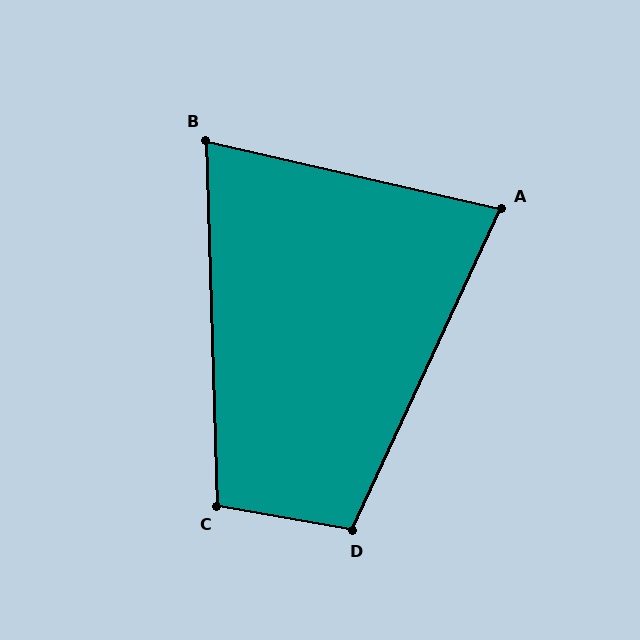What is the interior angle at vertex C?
Approximately 102 degrees (obtuse).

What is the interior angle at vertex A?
Approximately 78 degrees (acute).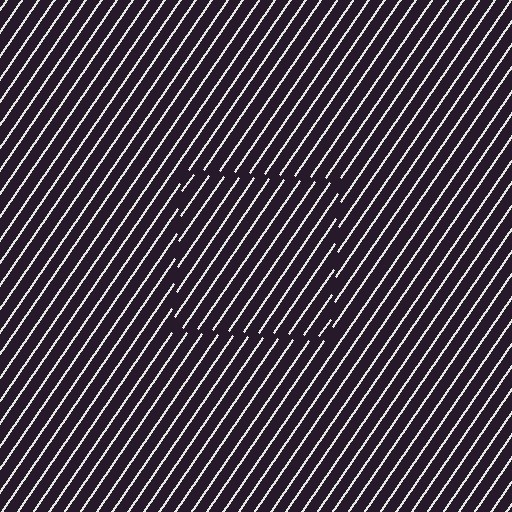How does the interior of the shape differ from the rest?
The interior of the shape contains the same grating, shifted by half a period — the contour is defined by the phase discontinuity where line-ends from the inner and outer gratings abut.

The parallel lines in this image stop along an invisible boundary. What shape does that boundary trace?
An illusory square. The interior of the shape contains the same grating, shifted by half a period — the contour is defined by the phase discontinuity where line-ends from the inner and outer gratings abut.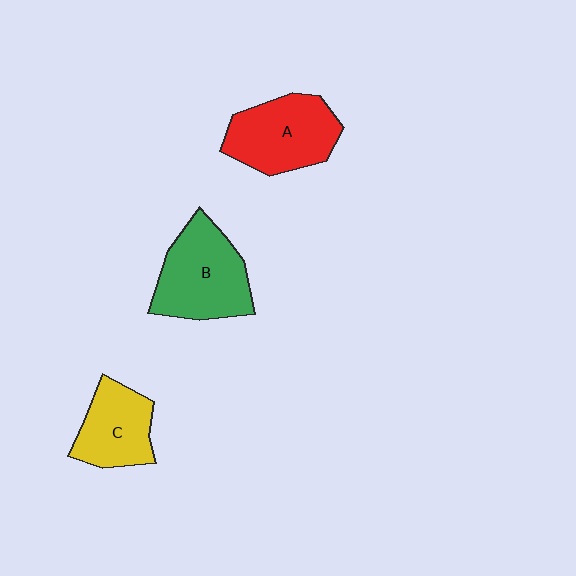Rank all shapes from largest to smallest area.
From largest to smallest: B (green), A (red), C (yellow).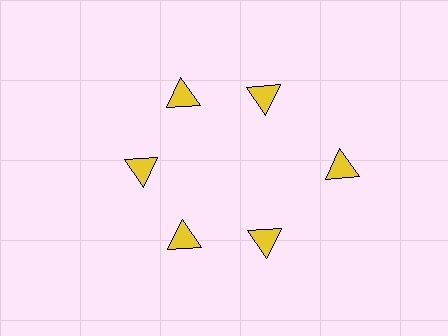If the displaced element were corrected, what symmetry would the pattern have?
It would have 6-fold rotational symmetry — the pattern would map onto itself every 60 degrees.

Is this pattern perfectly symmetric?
No. The 6 yellow triangles are arranged in a ring, but one element near the 3 o'clock position is pushed outward from the center, breaking the 6-fold rotational symmetry.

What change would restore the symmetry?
The symmetry would be restored by moving it inward, back onto the ring so that all 6 triangles sit at equal angles and equal distance from the center.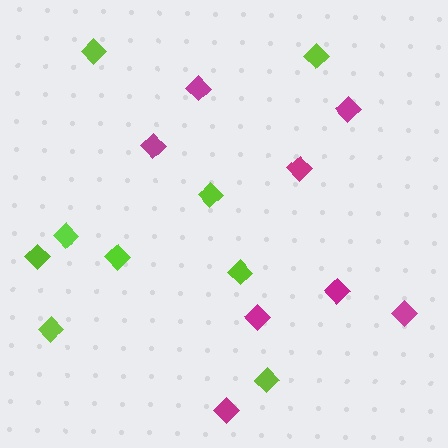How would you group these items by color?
There are 2 groups: one group of magenta diamonds (8) and one group of lime diamonds (9).